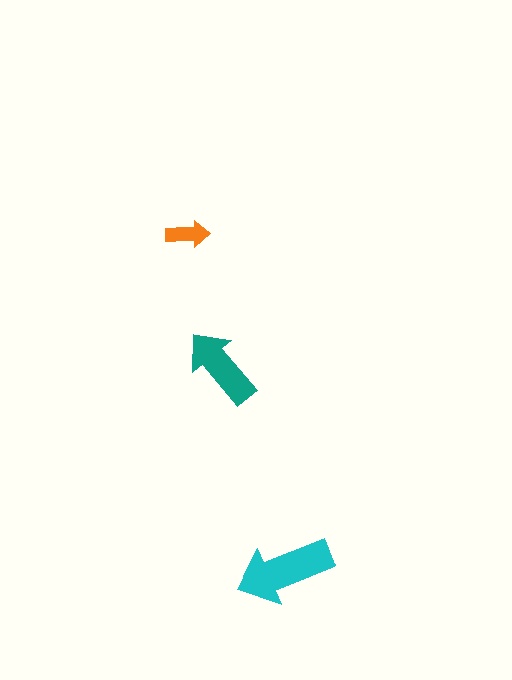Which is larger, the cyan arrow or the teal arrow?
The cyan one.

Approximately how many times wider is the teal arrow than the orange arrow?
About 2 times wider.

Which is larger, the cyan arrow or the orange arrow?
The cyan one.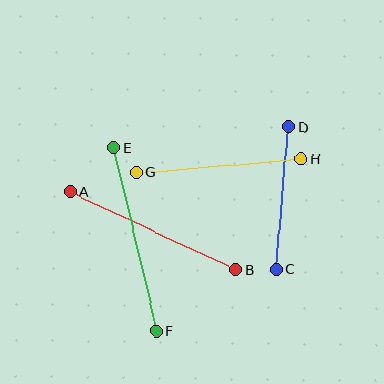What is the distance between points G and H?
The distance is approximately 165 pixels.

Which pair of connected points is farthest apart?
Points E and F are farthest apart.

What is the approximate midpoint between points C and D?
The midpoint is at approximately (282, 198) pixels.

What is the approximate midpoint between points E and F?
The midpoint is at approximately (135, 239) pixels.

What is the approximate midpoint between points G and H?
The midpoint is at approximately (219, 166) pixels.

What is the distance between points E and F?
The distance is approximately 188 pixels.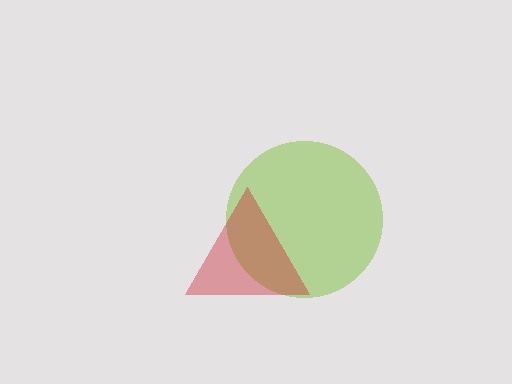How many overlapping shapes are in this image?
There are 2 overlapping shapes in the image.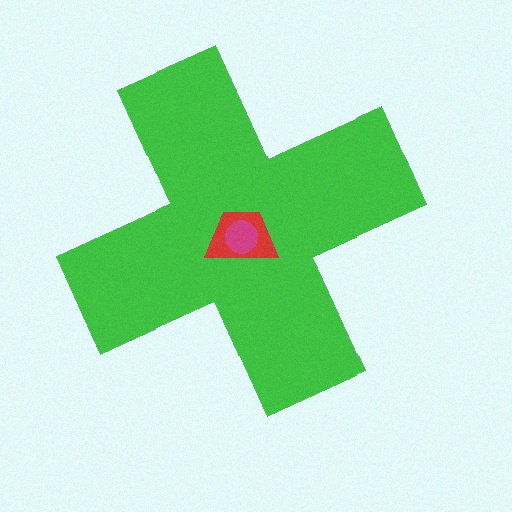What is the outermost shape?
The green cross.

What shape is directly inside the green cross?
The red trapezoid.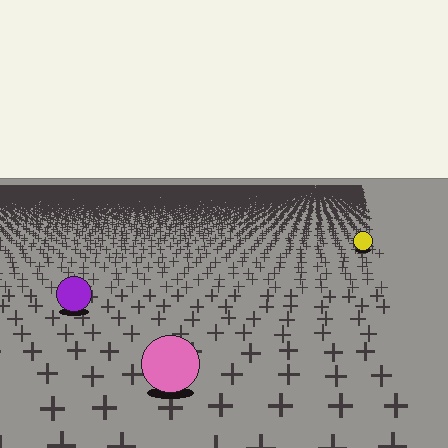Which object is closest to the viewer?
The pink circle is closest. The texture marks near it are larger and more spread out.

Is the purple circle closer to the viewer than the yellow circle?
Yes. The purple circle is closer — you can tell from the texture gradient: the ground texture is coarser near it.